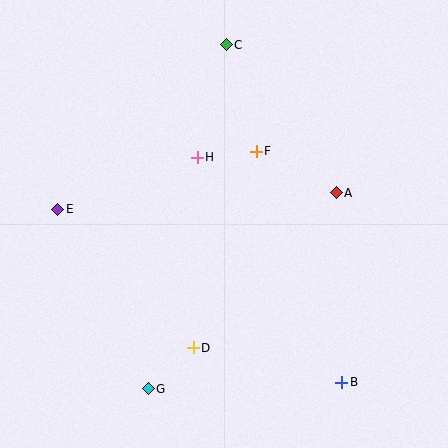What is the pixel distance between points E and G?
The distance between E and G is 201 pixels.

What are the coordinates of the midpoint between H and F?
The midpoint between H and F is at (227, 154).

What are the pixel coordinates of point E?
Point E is at (58, 209).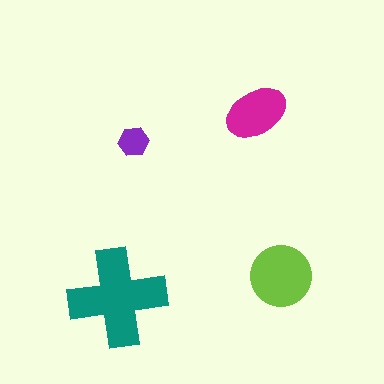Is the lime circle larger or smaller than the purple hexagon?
Larger.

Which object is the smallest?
The purple hexagon.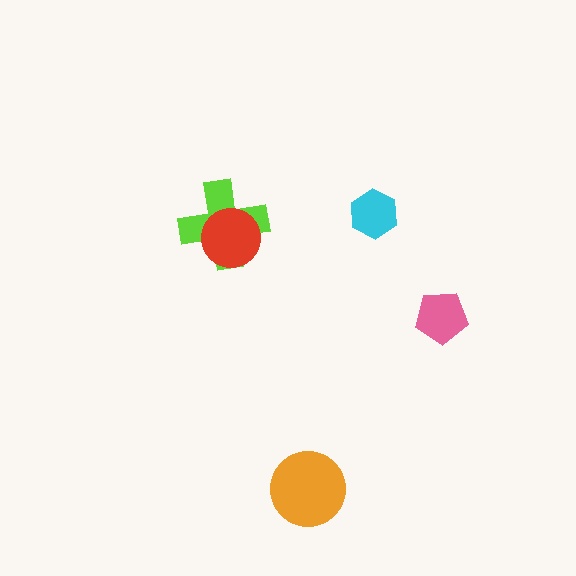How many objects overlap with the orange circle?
0 objects overlap with the orange circle.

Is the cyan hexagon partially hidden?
No, no other shape covers it.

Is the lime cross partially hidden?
Yes, it is partially covered by another shape.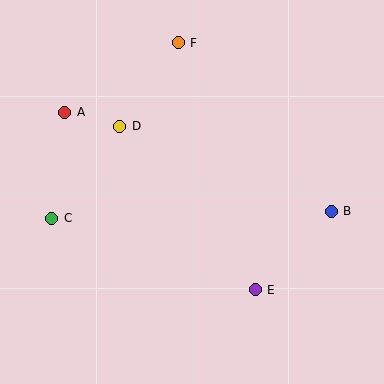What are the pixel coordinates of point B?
Point B is at (331, 211).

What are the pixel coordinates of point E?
Point E is at (255, 290).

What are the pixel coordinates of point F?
Point F is at (178, 43).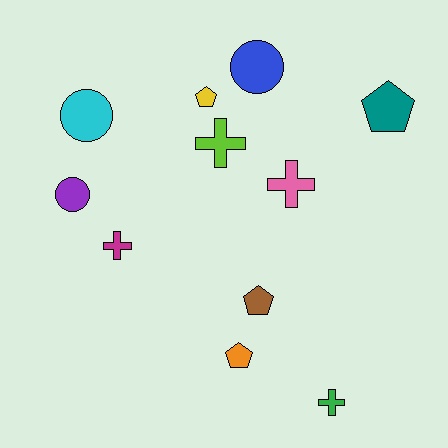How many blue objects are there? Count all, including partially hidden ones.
There is 1 blue object.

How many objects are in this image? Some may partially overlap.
There are 11 objects.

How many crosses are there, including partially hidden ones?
There are 4 crosses.